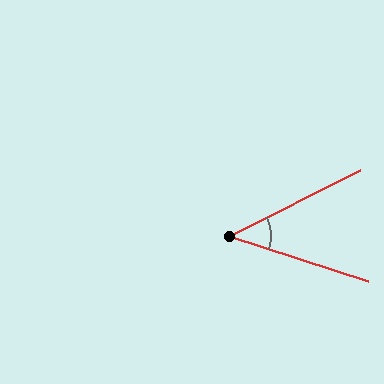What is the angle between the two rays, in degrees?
Approximately 45 degrees.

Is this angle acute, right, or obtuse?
It is acute.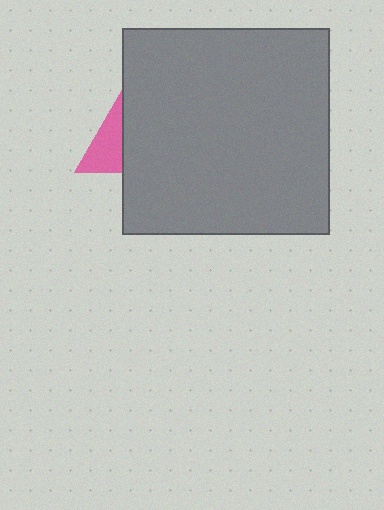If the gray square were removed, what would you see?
You would see the complete pink triangle.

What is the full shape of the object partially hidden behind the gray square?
The partially hidden object is a pink triangle.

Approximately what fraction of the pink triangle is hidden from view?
Roughly 65% of the pink triangle is hidden behind the gray square.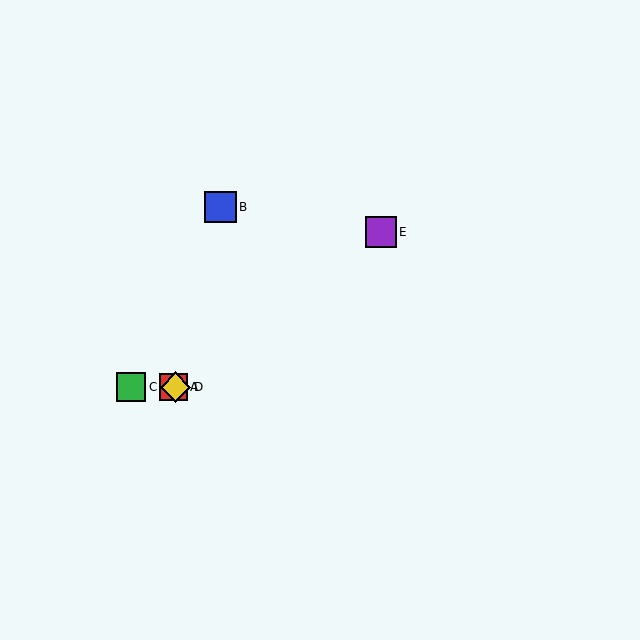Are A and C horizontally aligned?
Yes, both are at y≈387.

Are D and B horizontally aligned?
No, D is at y≈387 and B is at y≈207.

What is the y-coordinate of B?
Object B is at y≈207.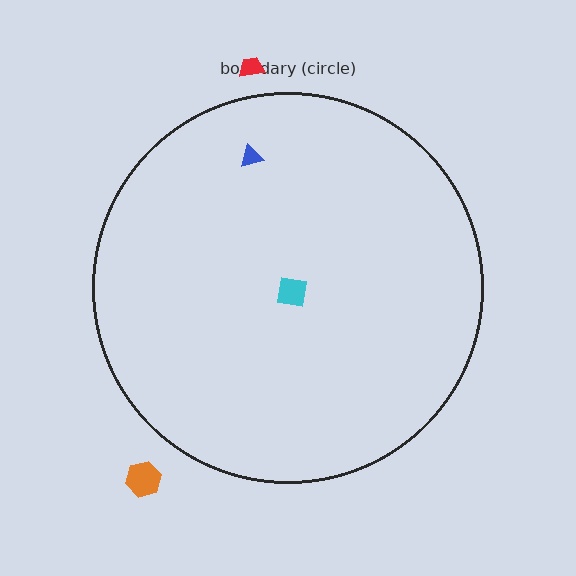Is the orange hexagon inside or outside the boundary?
Outside.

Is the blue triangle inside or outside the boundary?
Inside.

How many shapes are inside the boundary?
2 inside, 2 outside.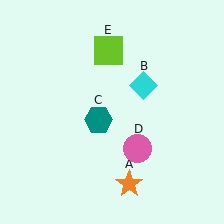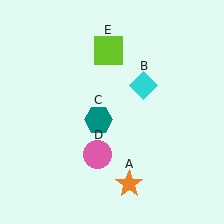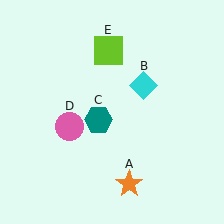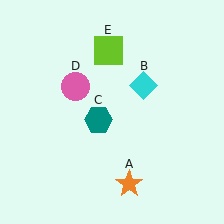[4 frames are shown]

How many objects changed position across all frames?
1 object changed position: pink circle (object D).